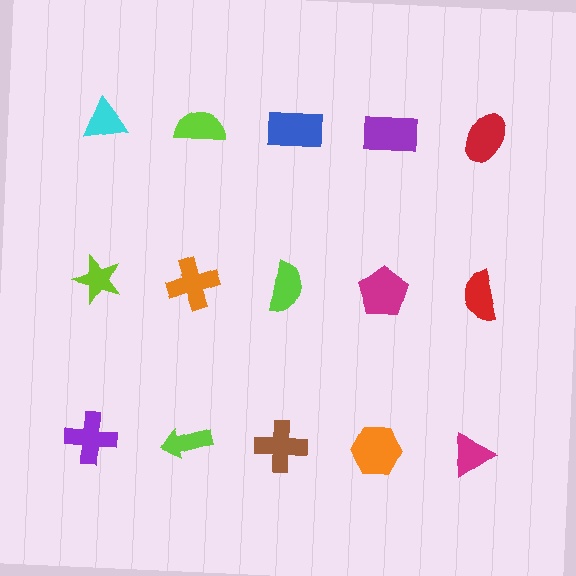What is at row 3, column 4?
An orange hexagon.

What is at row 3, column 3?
A brown cross.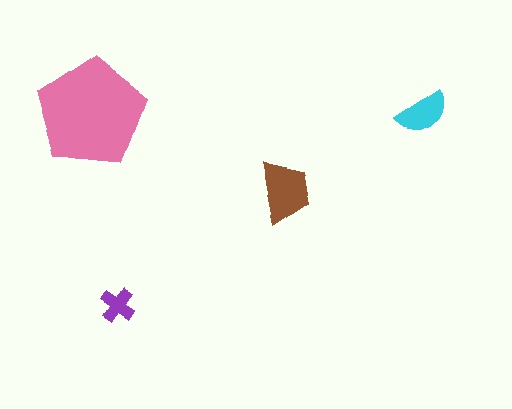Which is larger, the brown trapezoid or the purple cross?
The brown trapezoid.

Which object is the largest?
The pink pentagon.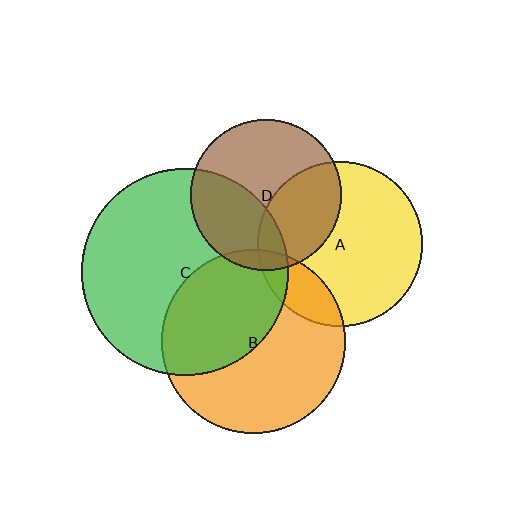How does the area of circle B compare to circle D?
Approximately 1.5 times.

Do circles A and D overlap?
Yes.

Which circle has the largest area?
Circle C (green).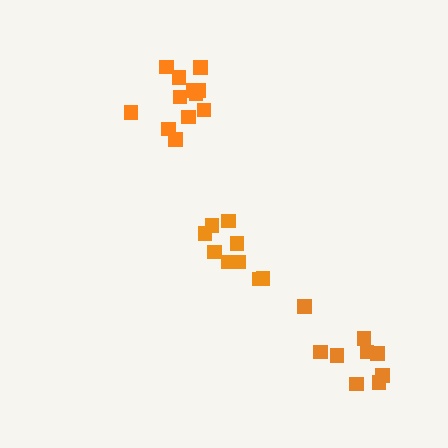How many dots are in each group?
Group 1: 12 dots, Group 2: 9 dots, Group 3: 9 dots (30 total).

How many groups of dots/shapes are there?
There are 3 groups.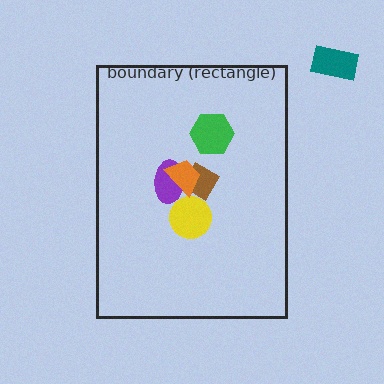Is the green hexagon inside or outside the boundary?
Inside.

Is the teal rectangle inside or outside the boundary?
Outside.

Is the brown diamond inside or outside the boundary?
Inside.